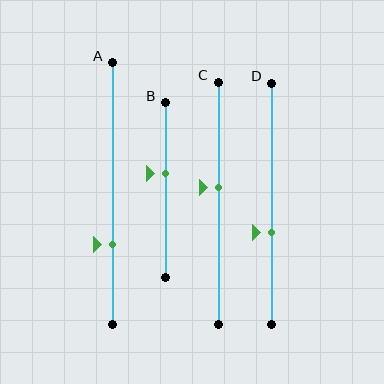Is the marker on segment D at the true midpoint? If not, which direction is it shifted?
No, the marker on segment D is shifted downward by about 12% of the segment length.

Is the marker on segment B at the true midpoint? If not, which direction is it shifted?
No, the marker on segment B is shifted upward by about 9% of the segment length.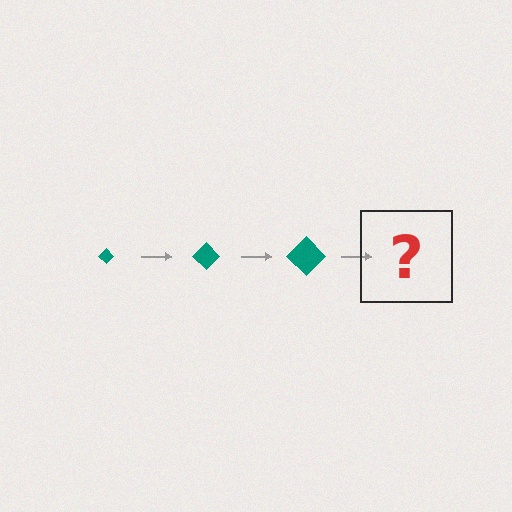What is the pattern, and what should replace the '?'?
The pattern is that the diamond gets progressively larger each step. The '?' should be a teal diamond, larger than the previous one.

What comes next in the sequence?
The next element should be a teal diamond, larger than the previous one.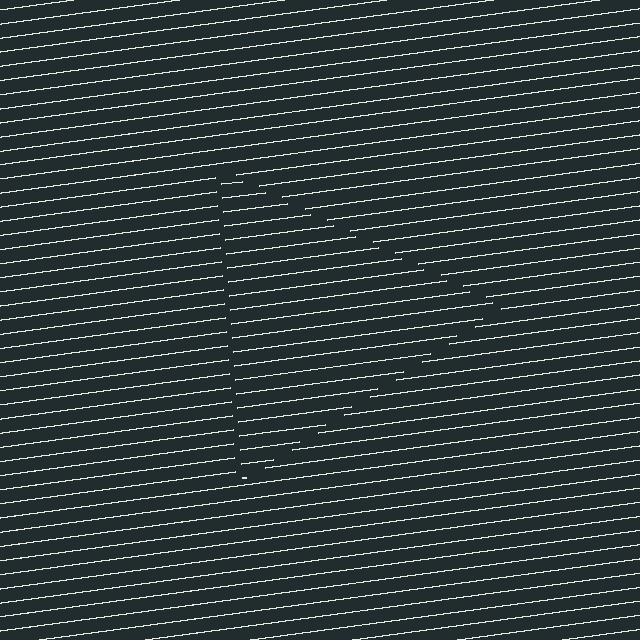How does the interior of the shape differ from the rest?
The interior of the shape contains the same grating, shifted by half a period — the contour is defined by the phase discontinuity where line-ends from the inner and outer gratings abut.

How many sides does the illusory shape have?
3 sides — the line-ends trace a triangle.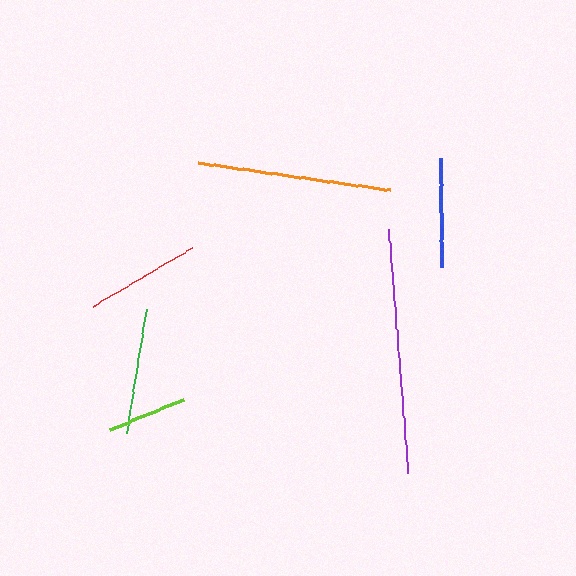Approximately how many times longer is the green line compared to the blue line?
The green line is approximately 1.1 times the length of the blue line.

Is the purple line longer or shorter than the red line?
The purple line is longer than the red line.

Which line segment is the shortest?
The lime line is the shortest at approximately 80 pixels.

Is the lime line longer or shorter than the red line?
The red line is longer than the lime line.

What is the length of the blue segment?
The blue segment is approximately 110 pixels long.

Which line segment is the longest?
The purple line is the longest at approximately 244 pixels.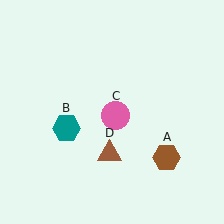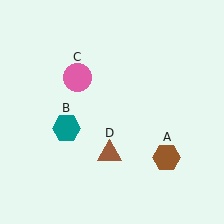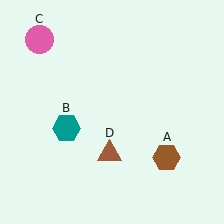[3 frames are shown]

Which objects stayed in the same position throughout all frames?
Brown hexagon (object A) and teal hexagon (object B) and brown triangle (object D) remained stationary.